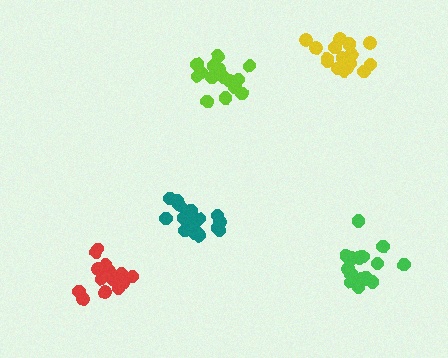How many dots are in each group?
Group 1: 18 dots, Group 2: 16 dots, Group 3: 16 dots, Group 4: 18 dots, Group 5: 18 dots (86 total).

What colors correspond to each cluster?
The clusters are colored: yellow, green, lime, red, teal.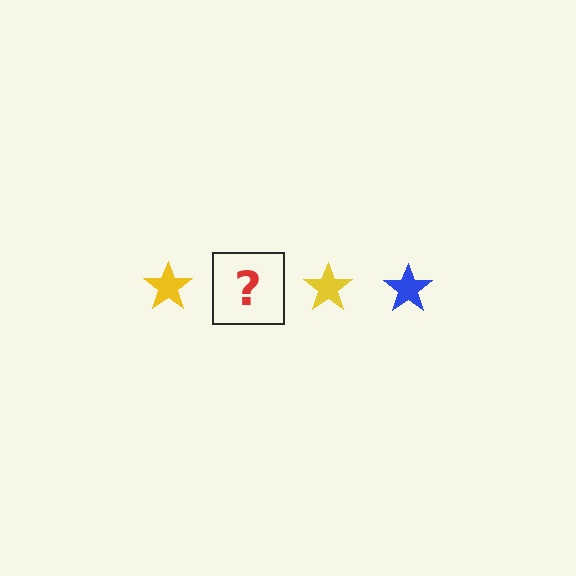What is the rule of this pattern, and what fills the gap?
The rule is that the pattern cycles through yellow, blue stars. The gap should be filled with a blue star.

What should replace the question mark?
The question mark should be replaced with a blue star.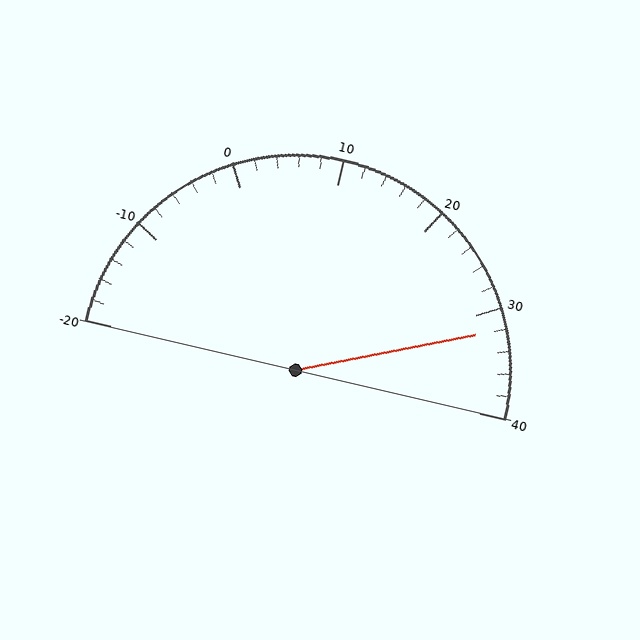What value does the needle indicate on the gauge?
The needle indicates approximately 32.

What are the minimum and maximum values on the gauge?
The gauge ranges from -20 to 40.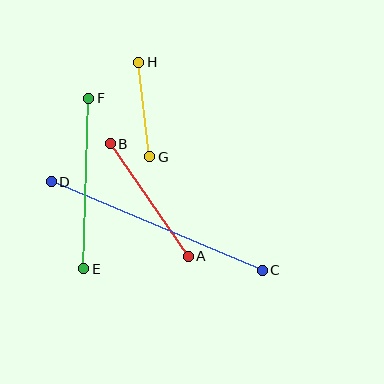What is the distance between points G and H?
The distance is approximately 95 pixels.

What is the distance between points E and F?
The distance is approximately 171 pixels.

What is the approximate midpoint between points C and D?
The midpoint is at approximately (157, 226) pixels.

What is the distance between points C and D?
The distance is approximately 229 pixels.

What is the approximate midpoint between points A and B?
The midpoint is at approximately (149, 200) pixels.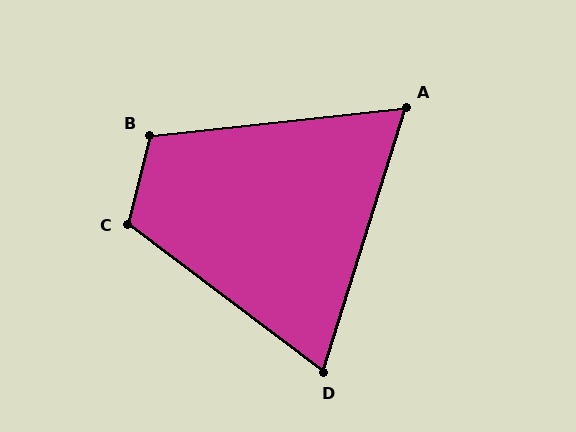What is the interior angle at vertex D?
Approximately 70 degrees (acute).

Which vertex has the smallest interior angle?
A, at approximately 66 degrees.